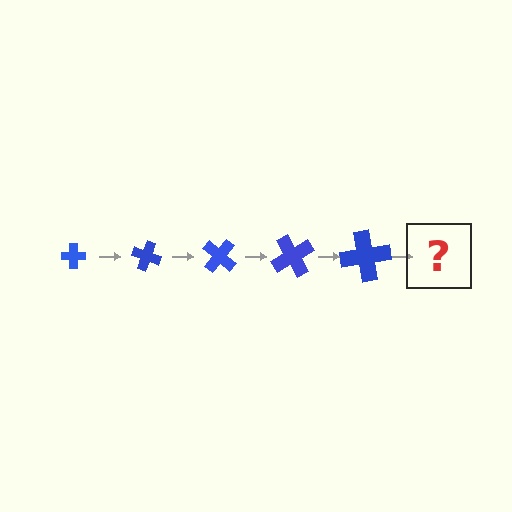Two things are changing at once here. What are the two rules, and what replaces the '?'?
The two rules are that the cross grows larger each step and it rotates 20 degrees each step. The '?' should be a cross, larger than the previous one and rotated 100 degrees from the start.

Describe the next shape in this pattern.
It should be a cross, larger than the previous one and rotated 100 degrees from the start.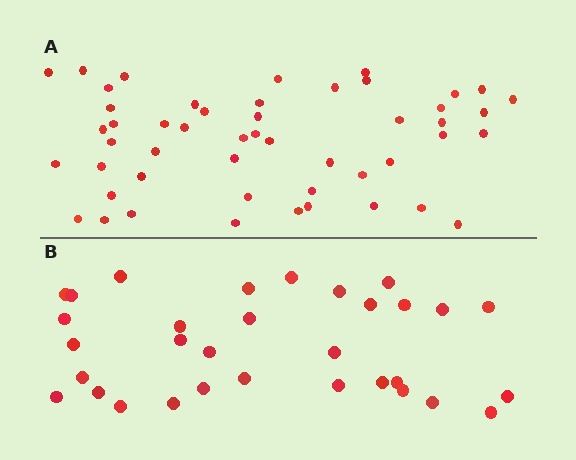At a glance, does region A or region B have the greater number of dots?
Region A (the top region) has more dots.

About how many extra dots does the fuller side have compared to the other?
Region A has approximately 20 more dots than region B.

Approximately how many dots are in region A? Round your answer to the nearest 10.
About 50 dots.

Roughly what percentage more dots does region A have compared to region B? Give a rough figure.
About 55% more.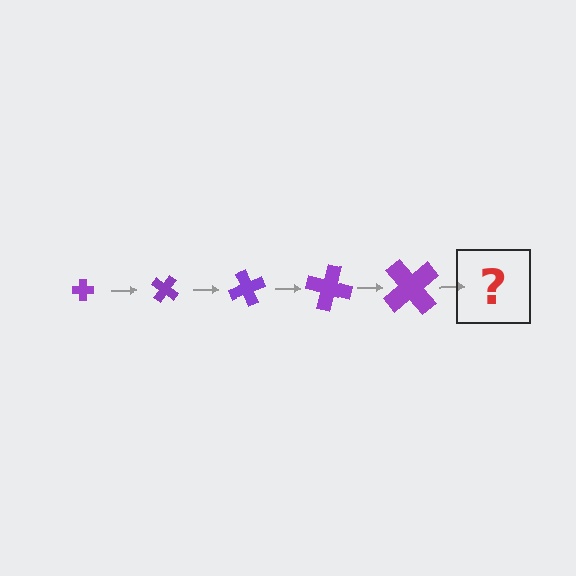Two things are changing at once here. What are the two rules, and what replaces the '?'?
The two rules are that the cross grows larger each step and it rotates 35 degrees each step. The '?' should be a cross, larger than the previous one and rotated 175 degrees from the start.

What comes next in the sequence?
The next element should be a cross, larger than the previous one and rotated 175 degrees from the start.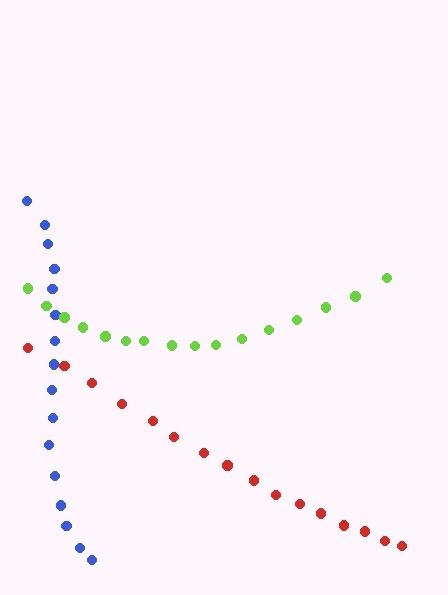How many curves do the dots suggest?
There are 3 distinct paths.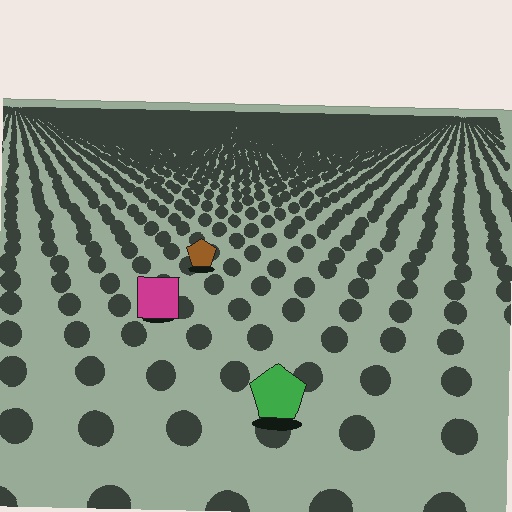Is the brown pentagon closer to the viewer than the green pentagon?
No. The green pentagon is closer — you can tell from the texture gradient: the ground texture is coarser near it.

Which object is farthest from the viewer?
The brown pentagon is farthest from the viewer. It appears smaller and the ground texture around it is denser.